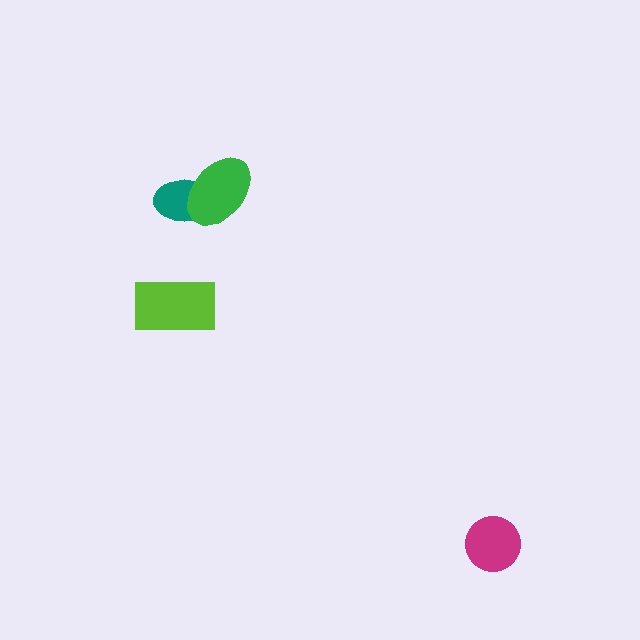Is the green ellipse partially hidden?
No, no other shape covers it.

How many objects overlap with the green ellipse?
1 object overlaps with the green ellipse.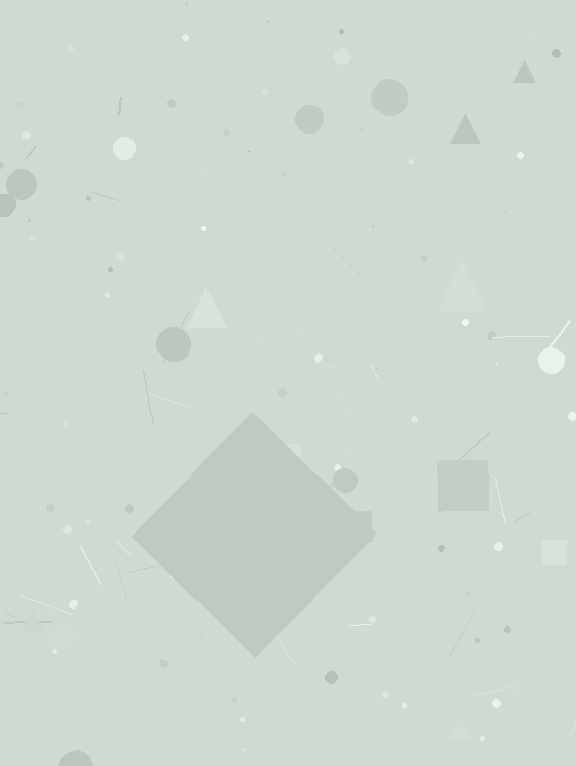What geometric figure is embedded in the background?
A diamond is embedded in the background.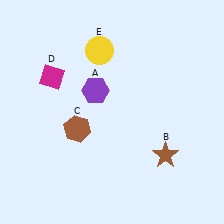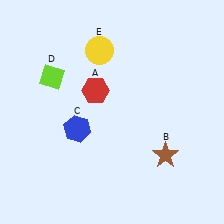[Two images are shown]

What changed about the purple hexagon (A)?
In Image 1, A is purple. In Image 2, it changed to red.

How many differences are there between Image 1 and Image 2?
There are 3 differences between the two images.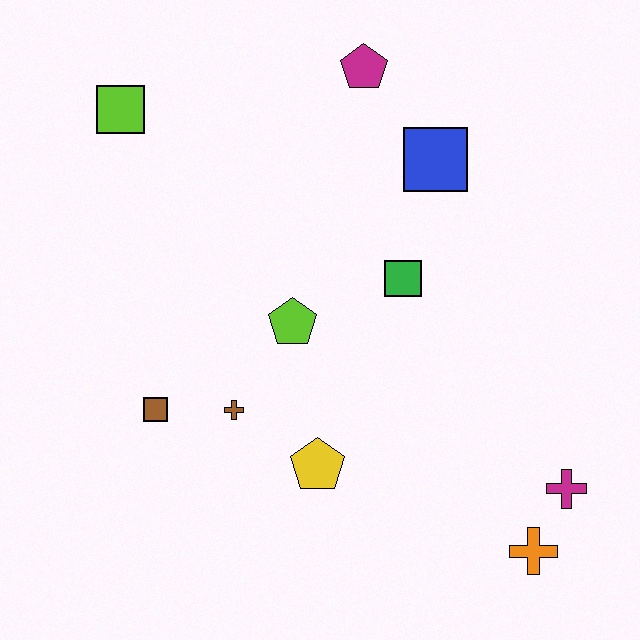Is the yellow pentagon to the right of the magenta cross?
No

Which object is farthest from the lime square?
The orange cross is farthest from the lime square.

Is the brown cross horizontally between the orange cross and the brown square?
Yes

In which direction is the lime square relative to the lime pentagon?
The lime square is above the lime pentagon.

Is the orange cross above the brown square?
No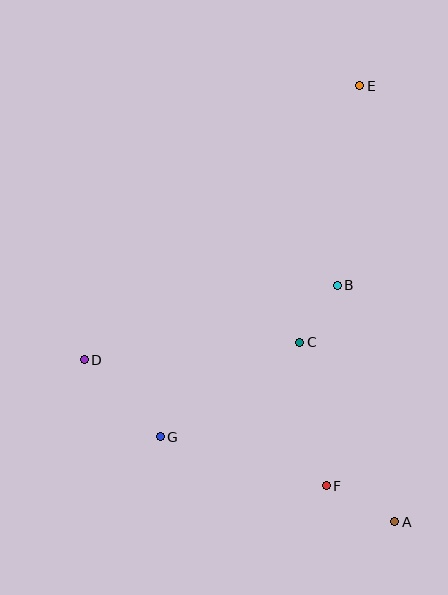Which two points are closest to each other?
Points B and C are closest to each other.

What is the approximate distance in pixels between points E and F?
The distance between E and F is approximately 402 pixels.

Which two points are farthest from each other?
Points A and E are farthest from each other.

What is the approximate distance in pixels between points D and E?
The distance between D and E is approximately 389 pixels.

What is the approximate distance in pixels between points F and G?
The distance between F and G is approximately 173 pixels.